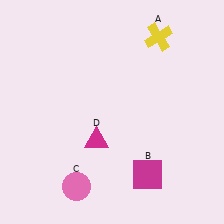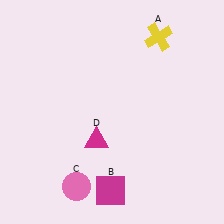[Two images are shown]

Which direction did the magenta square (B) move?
The magenta square (B) moved left.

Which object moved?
The magenta square (B) moved left.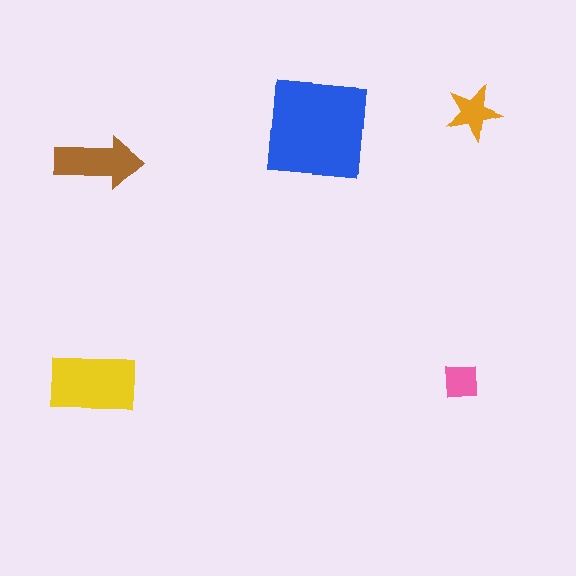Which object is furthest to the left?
The yellow rectangle is leftmost.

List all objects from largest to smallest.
The blue square, the yellow rectangle, the brown arrow, the orange star, the pink square.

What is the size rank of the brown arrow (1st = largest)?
3rd.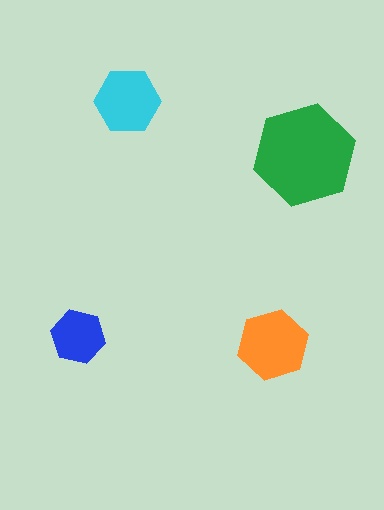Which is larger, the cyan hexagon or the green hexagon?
The green one.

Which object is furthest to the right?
The green hexagon is rightmost.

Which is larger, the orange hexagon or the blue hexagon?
The orange one.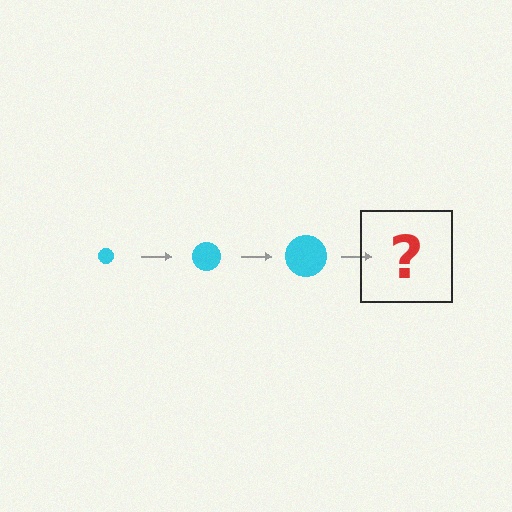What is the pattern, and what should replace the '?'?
The pattern is that the circle gets progressively larger each step. The '?' should be a cyan circle, larger than the previous one.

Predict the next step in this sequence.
The next step is a cyan circle, larger than the previous one.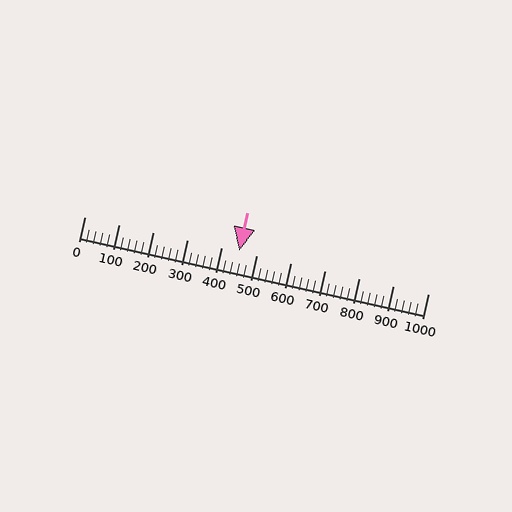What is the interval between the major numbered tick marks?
The major tick marks are spaced 100 units apart.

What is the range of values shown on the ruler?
The ruler shows values from 0 to 1000.